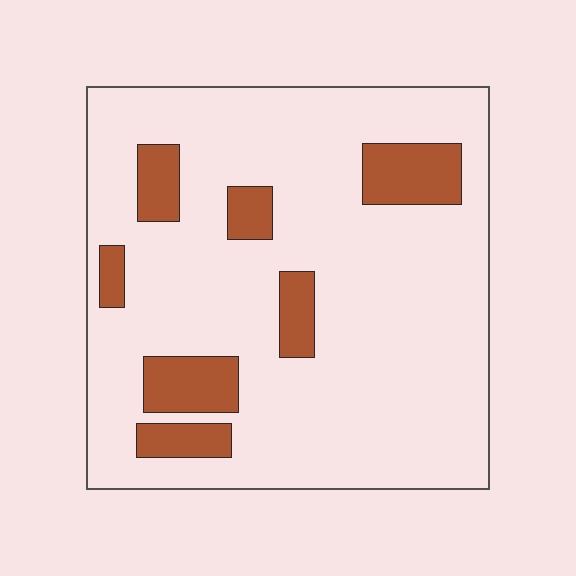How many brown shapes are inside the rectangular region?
7.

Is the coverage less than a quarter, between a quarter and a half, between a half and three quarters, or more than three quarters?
Less than a quarter.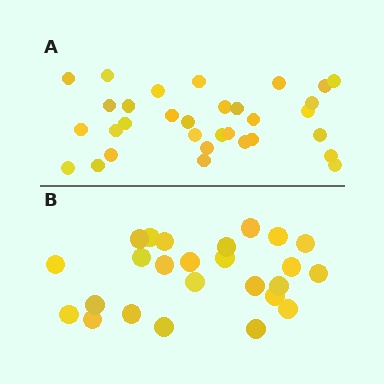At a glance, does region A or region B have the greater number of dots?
Region A (the top region) has more dots.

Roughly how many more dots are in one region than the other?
Region A has roughly 8 or so more dots than region B.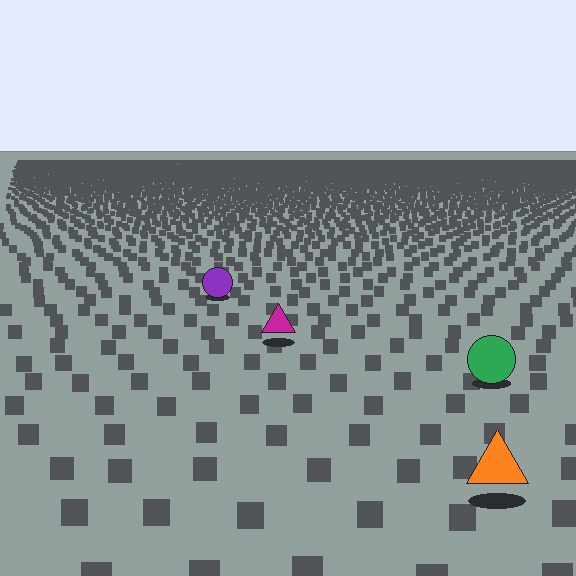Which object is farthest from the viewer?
The purple circle is farthest from the viewer. It appears smaller and the ground texture around it is denser.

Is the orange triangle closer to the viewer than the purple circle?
Yes. The orange triangle is closer — you can tell from the texture gradient: the ground texture is coarser near it.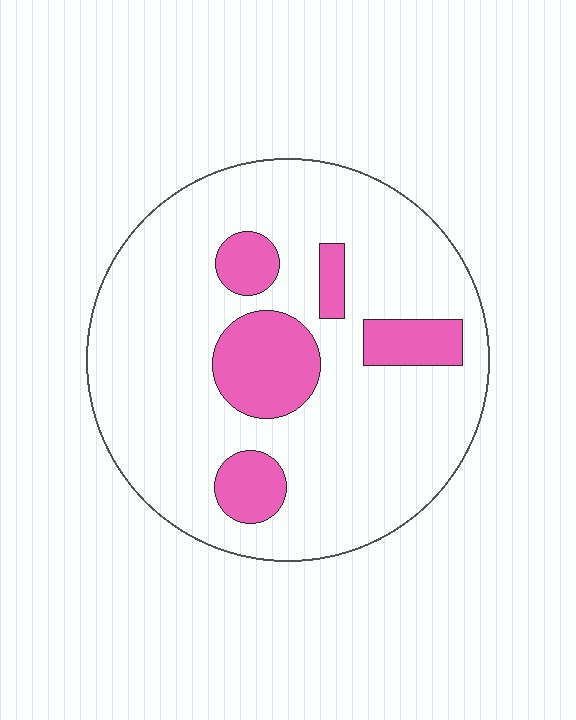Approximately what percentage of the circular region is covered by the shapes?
Approximately 20%.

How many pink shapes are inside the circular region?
5.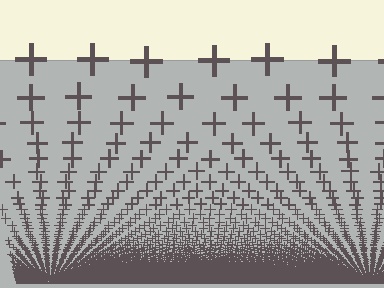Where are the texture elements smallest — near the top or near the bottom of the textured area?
Near the bottom.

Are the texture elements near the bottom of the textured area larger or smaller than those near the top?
Smaller. The gradient is inverted — elements near the bottom are smaller and denser.